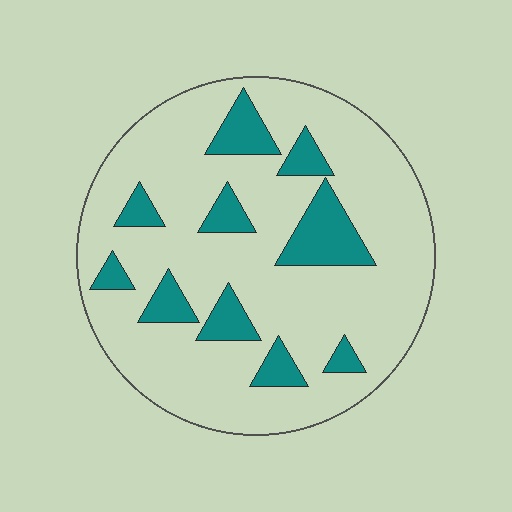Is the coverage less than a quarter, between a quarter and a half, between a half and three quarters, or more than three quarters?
Less than a quarter.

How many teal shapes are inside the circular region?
10.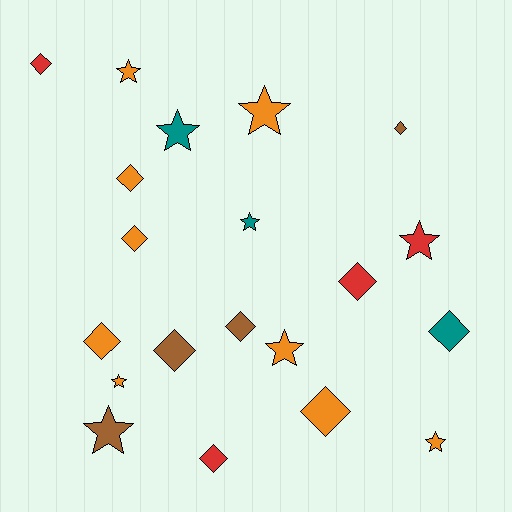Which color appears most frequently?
Orange, with 9 objects.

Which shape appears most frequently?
Diamond, with 11 objects.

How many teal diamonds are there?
There is 1 teal diamond.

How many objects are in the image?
There are 20 objects.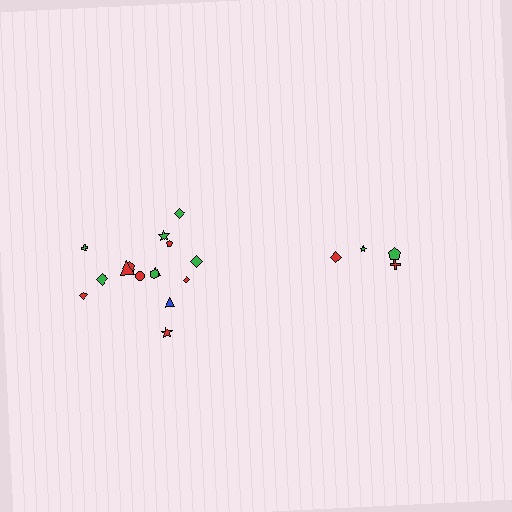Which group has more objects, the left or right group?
The left group.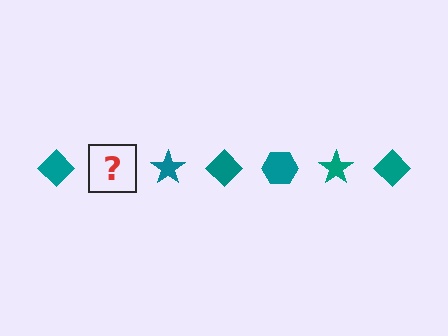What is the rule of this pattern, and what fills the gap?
The rule is that the pattern cycles through diamond, hexagon, star shapes in teal. The gap should be filled with a teal hexagon.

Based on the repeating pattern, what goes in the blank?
The blank should be a teal hexagon.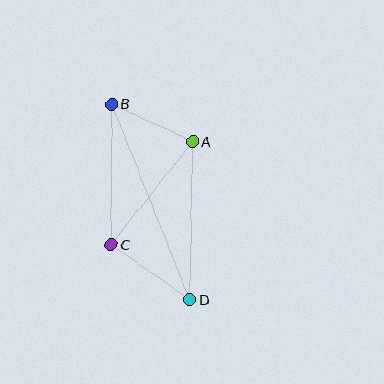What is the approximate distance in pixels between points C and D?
The distance between C and D is approximately 96 pixels.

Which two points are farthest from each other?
Points B and D are farthest from each other.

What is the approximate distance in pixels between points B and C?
The distance between B and C is approximately 140 pixels.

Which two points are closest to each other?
Points A and B are closest to each other.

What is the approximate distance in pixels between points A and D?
The distance between A and D is approximately 158 pixels.